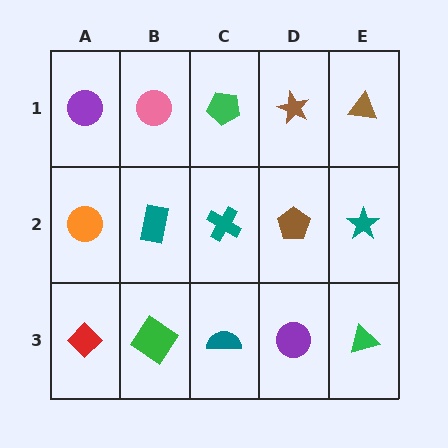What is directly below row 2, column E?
A green triangle.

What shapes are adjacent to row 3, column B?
A teal rectangle (row 2, column B), a red diamond (row 3, column A), a teal semicircle (row 3, column C).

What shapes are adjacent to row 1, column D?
A brown pentagon (row 2, column D), a green pentagon (row 1, column C), a brown triangle (row 1, column E).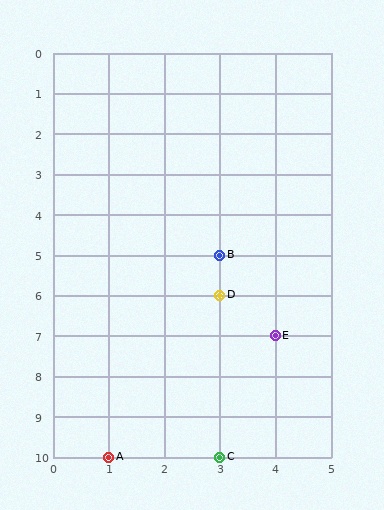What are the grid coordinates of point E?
Point E is at grid coordinates (4, 7).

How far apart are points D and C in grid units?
Points D and C are 4 rows apart.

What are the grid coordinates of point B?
Point B is at grid coordinates (3, 5).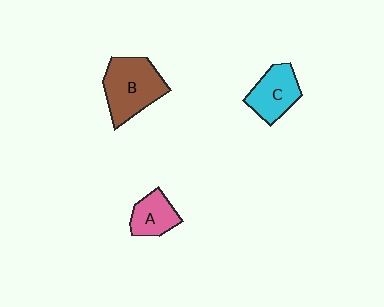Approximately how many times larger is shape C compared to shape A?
Approximately 1.3 times.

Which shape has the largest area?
Shape B (brown).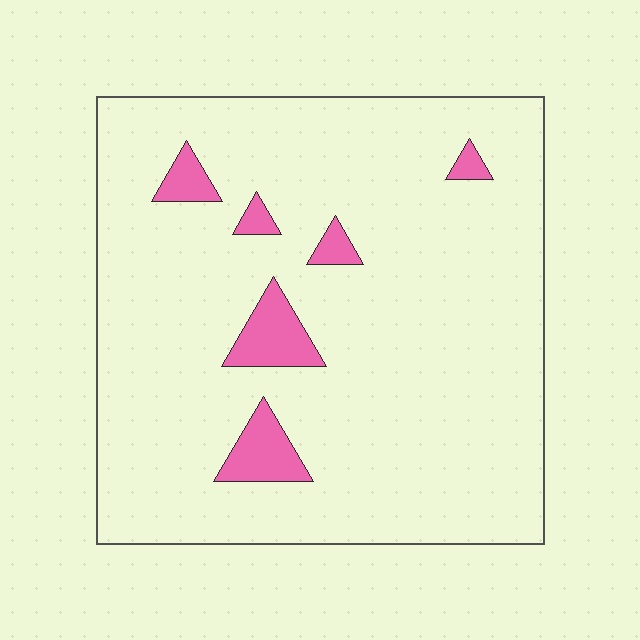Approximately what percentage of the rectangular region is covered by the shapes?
Approximately 10%.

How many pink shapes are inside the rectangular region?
6.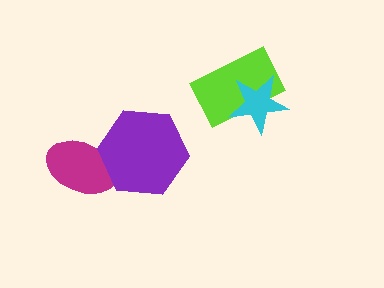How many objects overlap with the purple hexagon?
1 object overlaps with the purple hexagon.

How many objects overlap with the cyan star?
1 object overlaps with the cyan star.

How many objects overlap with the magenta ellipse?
1 object overlaps with the magenta ellipse.